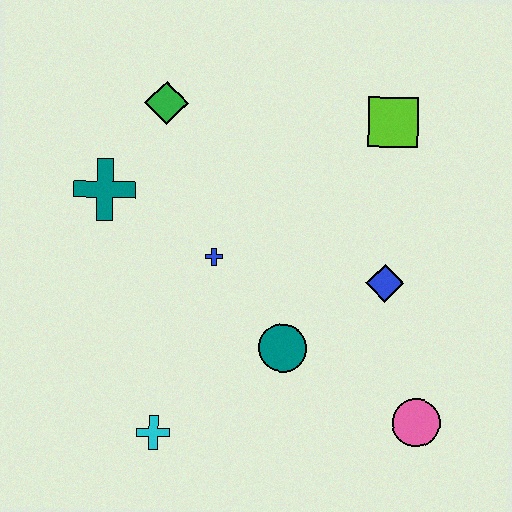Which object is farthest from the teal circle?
The green diamond is farthest from the teal circle.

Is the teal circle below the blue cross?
Yes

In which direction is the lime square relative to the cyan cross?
The lime square is above the cyan cross.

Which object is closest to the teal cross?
The green diamond is closest to the teal cross.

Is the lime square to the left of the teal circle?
No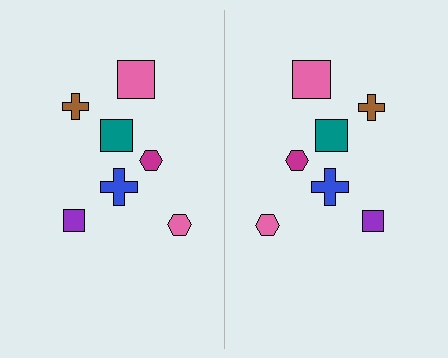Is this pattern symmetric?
Yes, this pattern has bilateral (reflection) symmetry.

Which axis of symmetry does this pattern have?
The pattern has a vertical axis of symmetry running through the center of the image.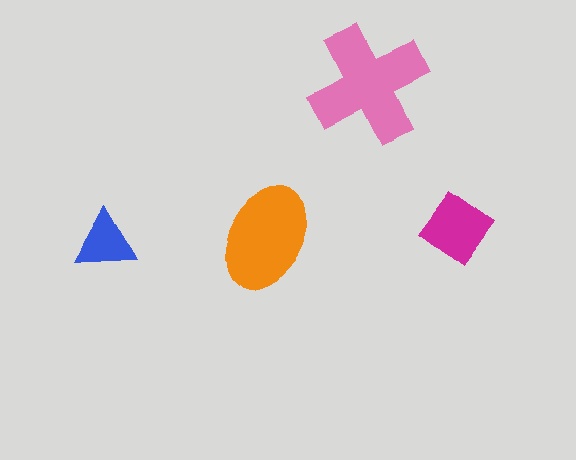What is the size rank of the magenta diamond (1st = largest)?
3rd.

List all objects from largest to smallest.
The pink cross, the orange ellipse, the magenta diamond, the blue triangle.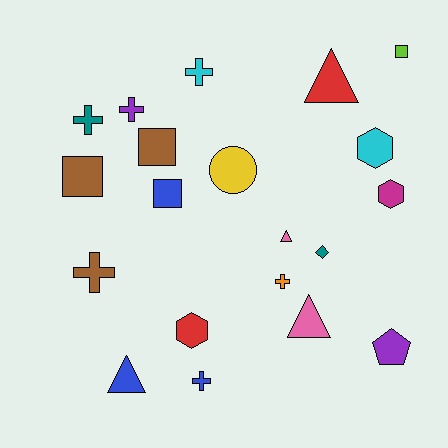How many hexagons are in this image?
There are 3 hexagons.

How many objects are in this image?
There are 20 objects.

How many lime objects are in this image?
There is 1 lime object.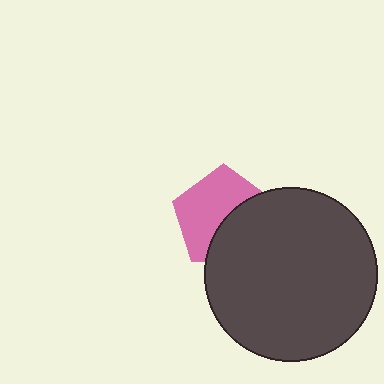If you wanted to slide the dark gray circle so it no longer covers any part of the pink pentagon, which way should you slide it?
Slide it toward the lower-right — that is the most direct way to separate the two shapes.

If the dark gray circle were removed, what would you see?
You would see the complete pink pentagon.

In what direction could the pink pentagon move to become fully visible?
The pink pentagon could move toward the upper-left. That would shift it out from behind the dark gray circle entirely.